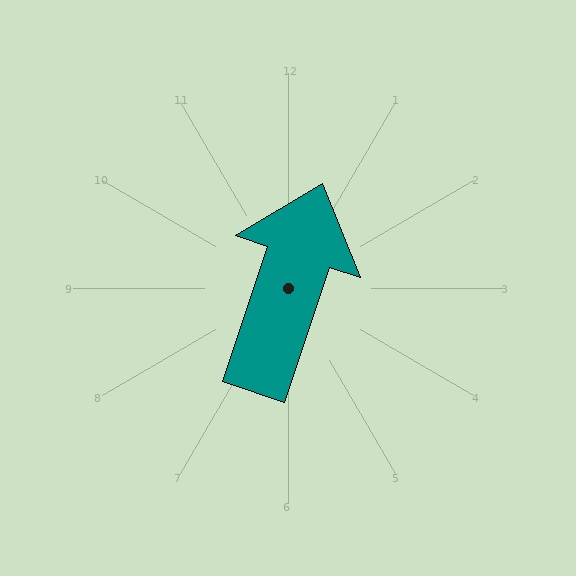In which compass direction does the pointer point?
North.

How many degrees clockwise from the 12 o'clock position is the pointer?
Approximately 18 degrees.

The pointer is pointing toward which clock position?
Roughly 1 o'clock.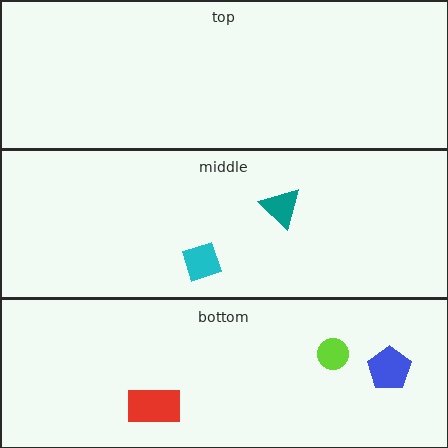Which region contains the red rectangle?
The bottom region.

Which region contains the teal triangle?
The middle region.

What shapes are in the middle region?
The cyan square, the teal triangle.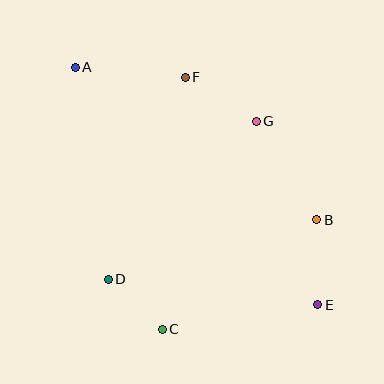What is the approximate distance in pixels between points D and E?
The distance between D and E is approximately 211 pixels.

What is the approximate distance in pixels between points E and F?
The distance between E and F is approximately 264 pixels.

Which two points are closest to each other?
Points C and D are closest to each other.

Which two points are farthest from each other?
Points A and E are farthest from each other.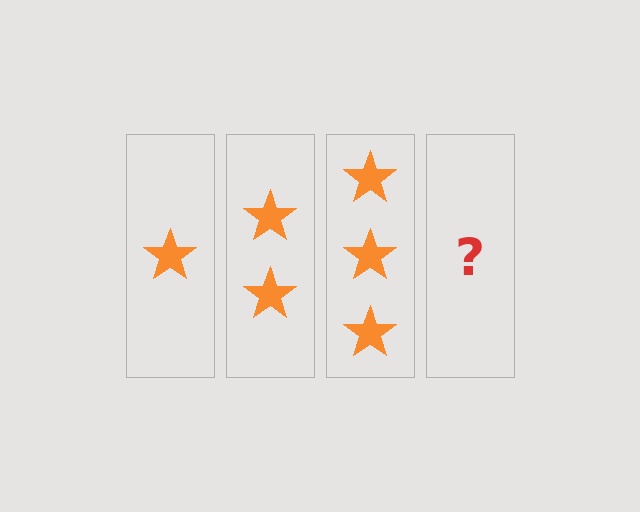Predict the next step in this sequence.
The next step is 4 stars.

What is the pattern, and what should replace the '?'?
The pattern is that each step adds one more star. The '?' should be 4 stars.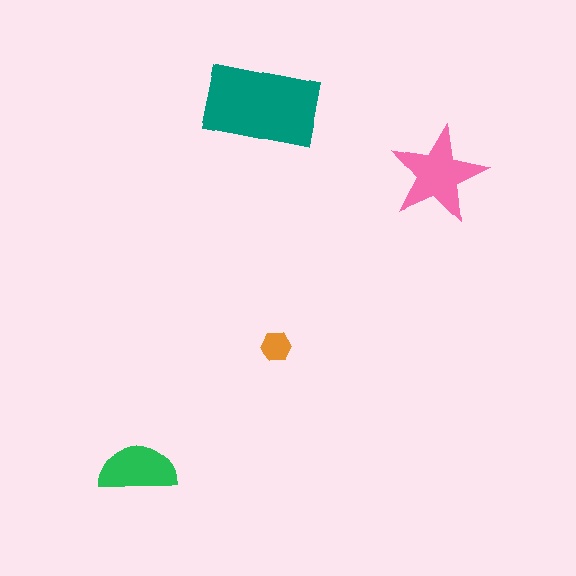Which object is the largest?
The teal rectangle.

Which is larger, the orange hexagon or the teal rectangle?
The teal rectangle.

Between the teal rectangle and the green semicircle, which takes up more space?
The teal rectangle.